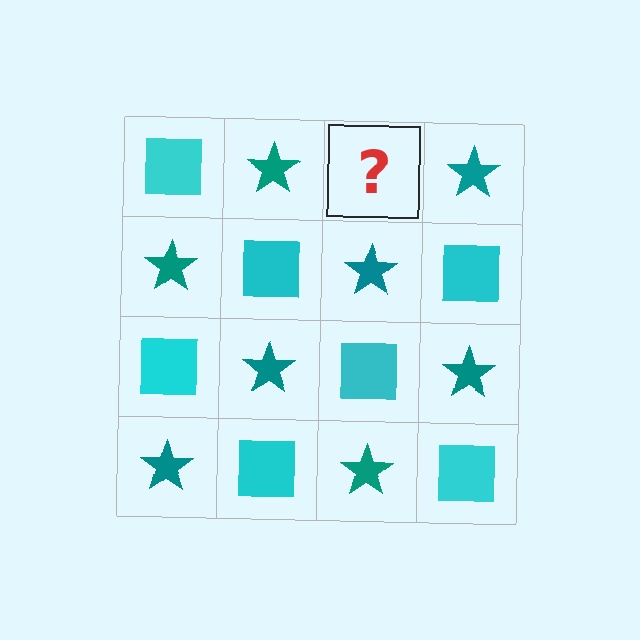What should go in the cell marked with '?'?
The missing cell should contain a cyan square.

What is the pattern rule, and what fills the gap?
The rule is that it alternates cyan square and teal star in a checkerboard pattern. The gap should be filled with a cyan square.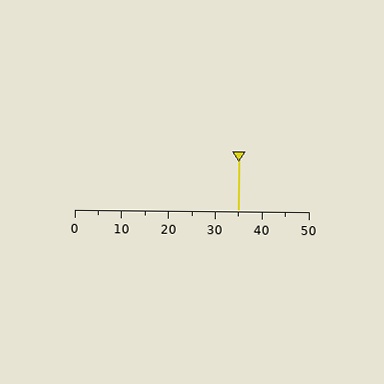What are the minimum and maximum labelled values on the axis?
The axis runs from 0 to 50.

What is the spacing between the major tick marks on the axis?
The major ticks are spaced 10 apart.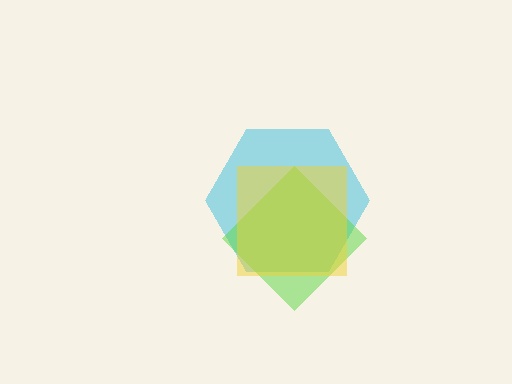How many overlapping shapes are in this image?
There are 3 overlapping shapes in the image.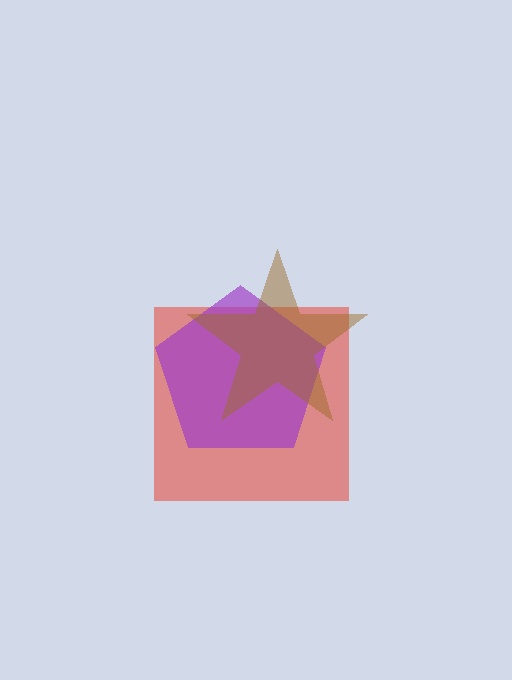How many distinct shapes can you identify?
There are 3 distinct shapes: a red square, a purple pentagon, a brown star.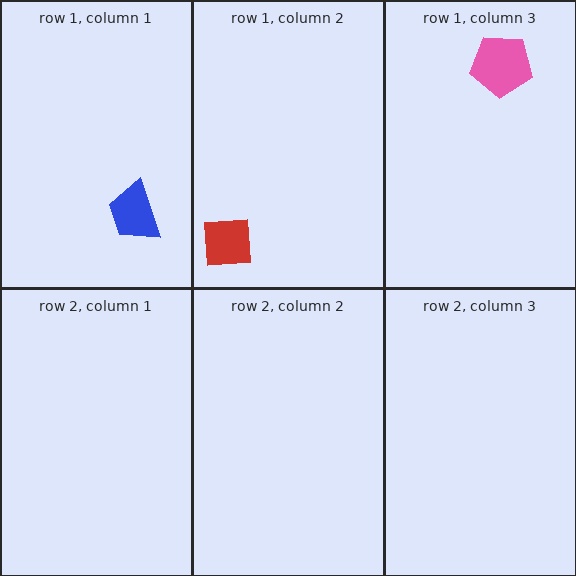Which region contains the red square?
The row 1, column 2 region.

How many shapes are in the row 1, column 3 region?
1.